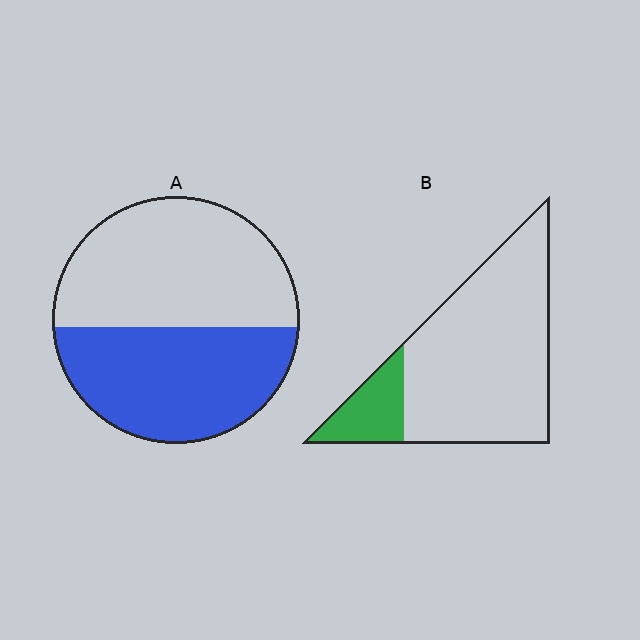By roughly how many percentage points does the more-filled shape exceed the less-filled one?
By roughly 30 percentage points (A over B).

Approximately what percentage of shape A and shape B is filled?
A is approximately 45% and B is approximately 15%.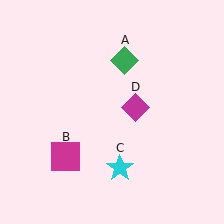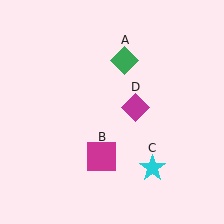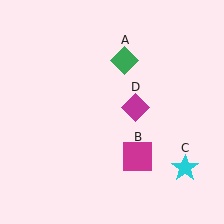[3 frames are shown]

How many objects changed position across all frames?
2 objects changed position: magenta square (object B), cyan star (object C).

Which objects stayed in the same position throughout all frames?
Green diamond (object A) and magenta diamond (object D) remained stationary.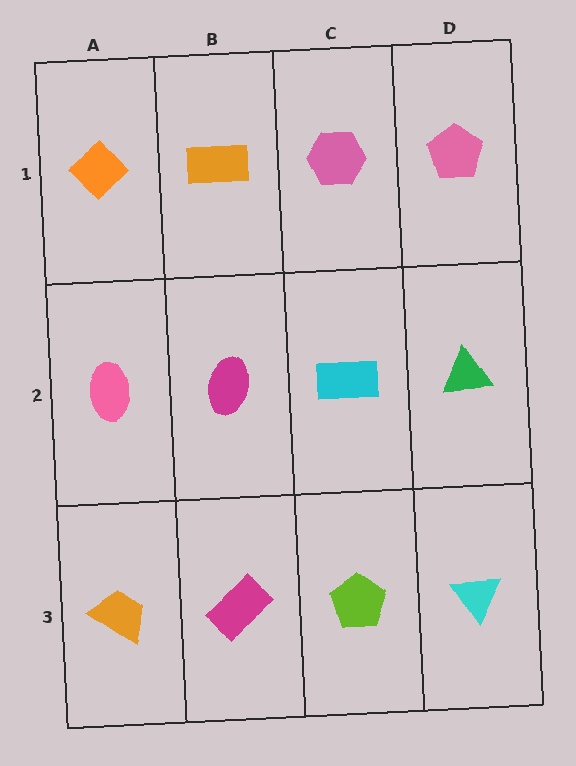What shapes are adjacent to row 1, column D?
A green triangle (row 2, column D), a pink hexagon (row 1, column C).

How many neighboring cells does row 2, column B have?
4.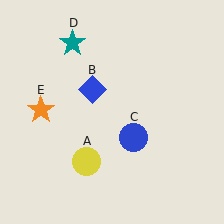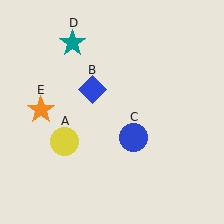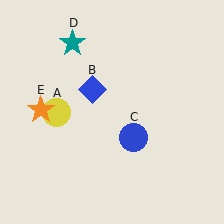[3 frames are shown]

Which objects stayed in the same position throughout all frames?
Blue diamond (object B) and blue circle (object C) and teal star (object D) and orange star (object E) remained stationary.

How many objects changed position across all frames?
1 object changed position: yellow circle (object A).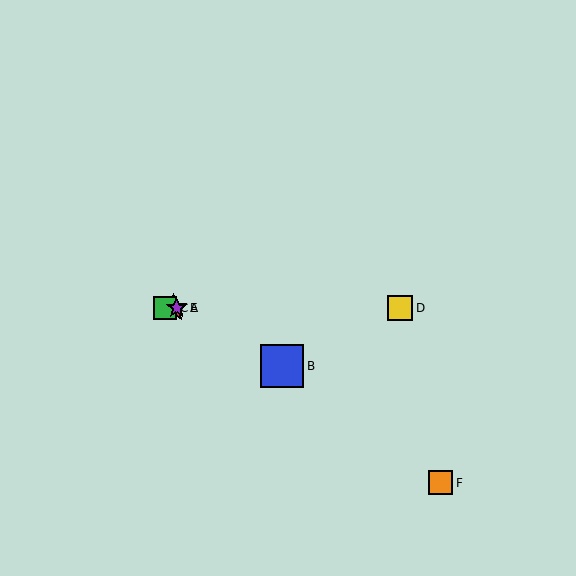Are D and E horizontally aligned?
Yes, both are at y≈308.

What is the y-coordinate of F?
Object F is at y≈483.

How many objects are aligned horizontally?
4 objects (A, C, D, E) are aligned horizontally.